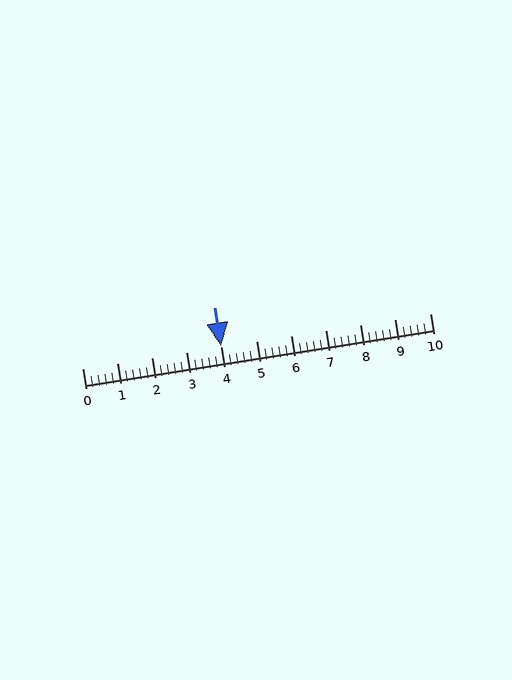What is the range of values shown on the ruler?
The ruler shows values from 0 to 10.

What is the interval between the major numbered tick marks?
The major tick marks are spaced 1 units apart.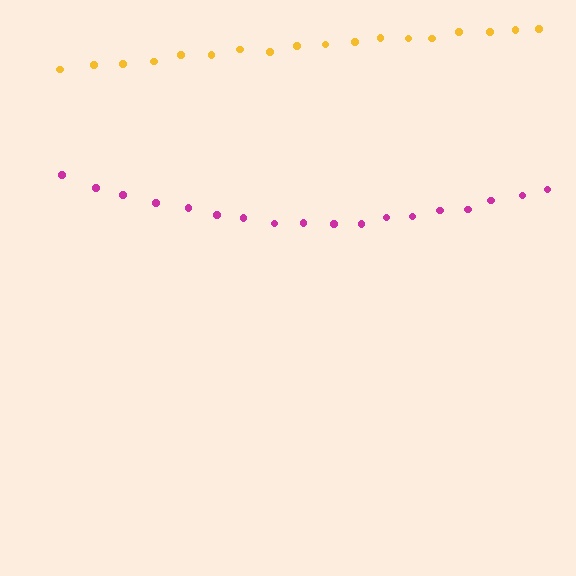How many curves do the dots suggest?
There are 2 distinct paths.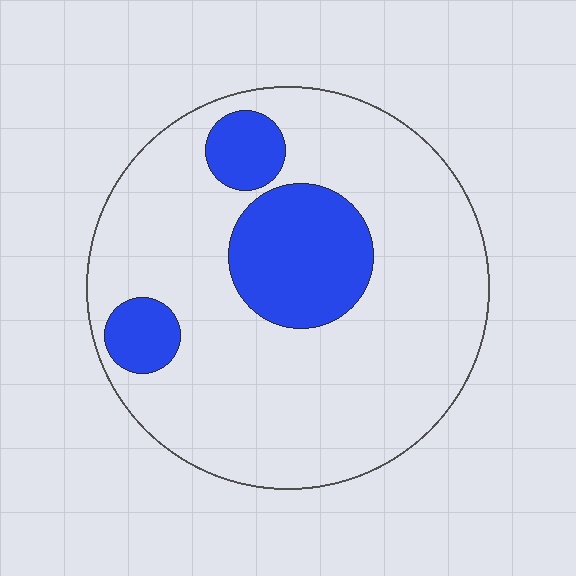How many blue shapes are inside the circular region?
3.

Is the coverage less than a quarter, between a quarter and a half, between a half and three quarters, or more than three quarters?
Less than a quarter.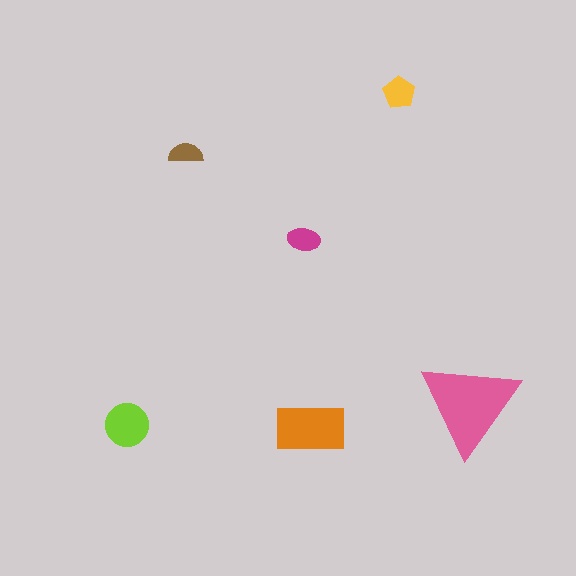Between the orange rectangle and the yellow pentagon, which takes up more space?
The orange rectangle.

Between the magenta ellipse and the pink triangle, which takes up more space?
The pink triangle.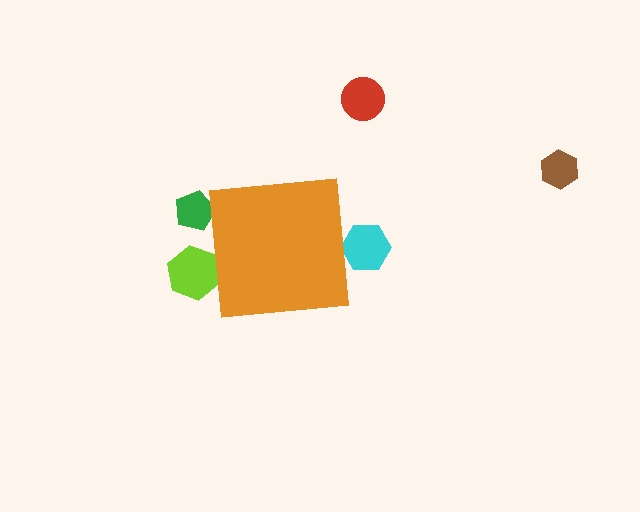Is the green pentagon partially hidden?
Yes, the green pentagon is partially hidden behind the orange square.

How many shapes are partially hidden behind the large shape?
3 shapes are partially hidden.